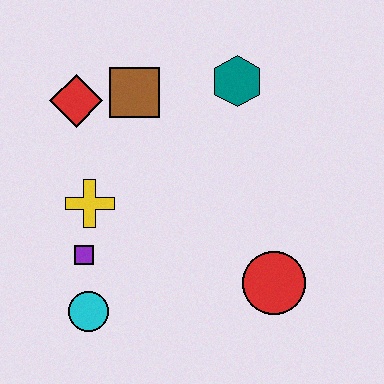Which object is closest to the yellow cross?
The purple square is closest to the yellow cross.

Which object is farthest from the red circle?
The red diamond is farthest from the red circle.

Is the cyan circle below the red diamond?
Yes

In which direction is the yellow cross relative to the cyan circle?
The yellow cross is above the cyan circle.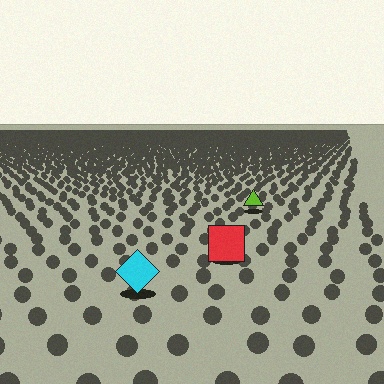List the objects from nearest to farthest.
From nearest to farthest: the cyan diamond, the red square, the lime triangle.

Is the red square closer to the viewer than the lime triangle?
Yes. The red square is closer — you can tell from the texture gradient: the ground texture is coarser near it.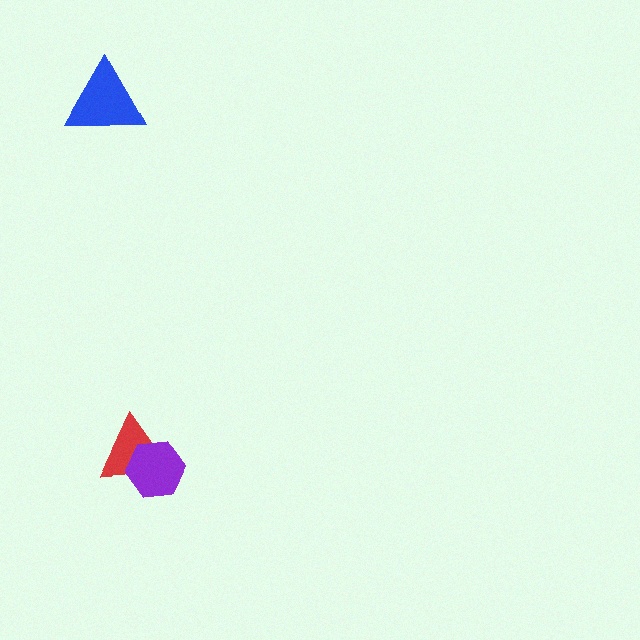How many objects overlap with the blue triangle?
0 objects overlap with the blue triangle.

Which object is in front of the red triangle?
The purple hexagon is in front of the red triangle.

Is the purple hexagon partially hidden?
No, no other shape covers it.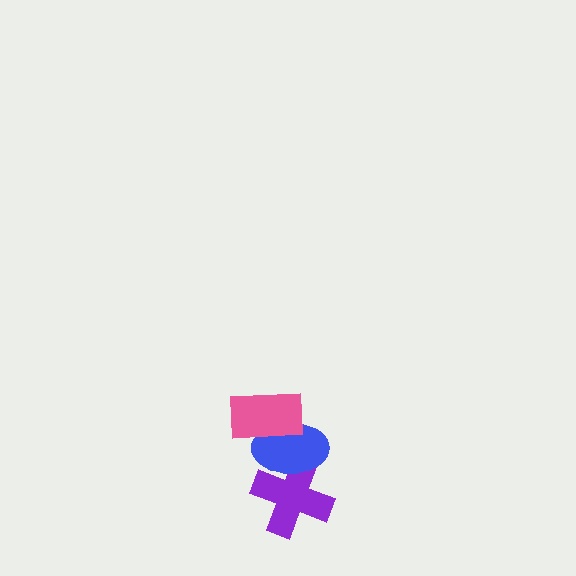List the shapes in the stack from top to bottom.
From top to bottom: the pink rectangle, the blue ellipse, the purple cross.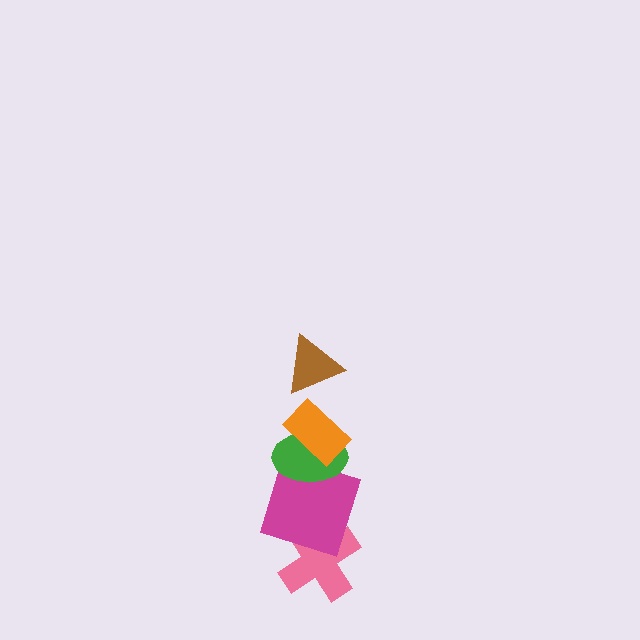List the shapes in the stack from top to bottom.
From top to bottom: the brown triangle, the orange rectangle, the green ellipse, the magenta square, the pink cross.